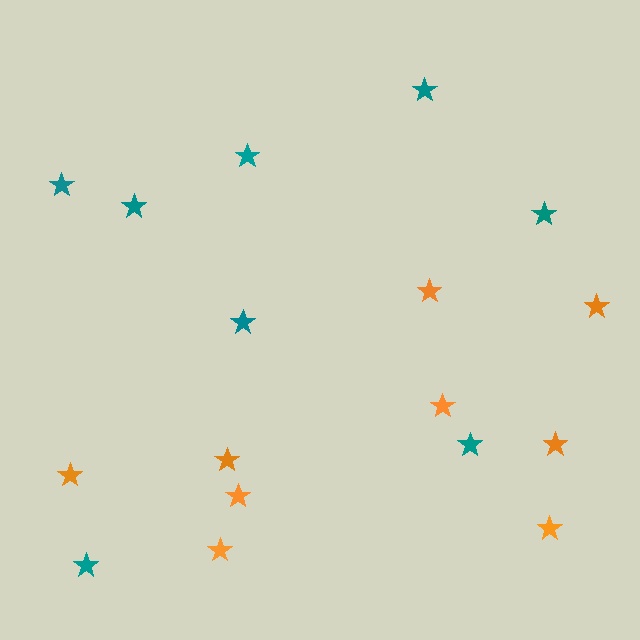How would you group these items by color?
There are 2 groups: one group of orange stars (9) and one group of teal stars (8).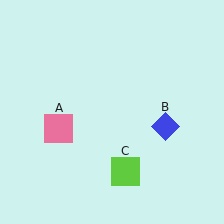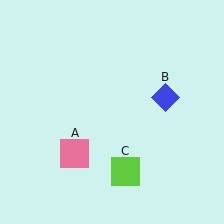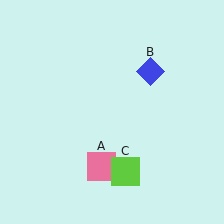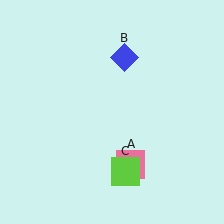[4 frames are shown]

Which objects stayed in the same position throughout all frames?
Lime square (object C) remained stationary.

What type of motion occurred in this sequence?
The pink square (object A), blue diamond (object B) rotated counterclockwise around the center of the scene.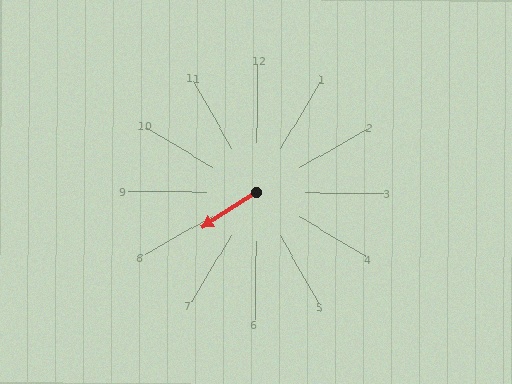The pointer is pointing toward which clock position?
Roughly 8 o'clock.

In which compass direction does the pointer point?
Southwest.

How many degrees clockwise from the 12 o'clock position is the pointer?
Approximately 237 degrees.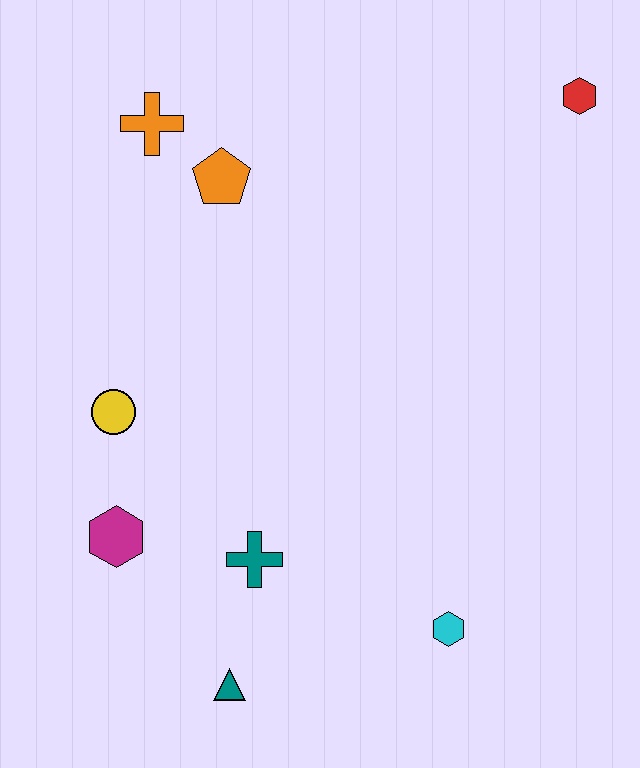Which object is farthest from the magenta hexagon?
The red hexagon is farthest from the magenta hexagon.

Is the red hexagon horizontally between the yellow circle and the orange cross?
No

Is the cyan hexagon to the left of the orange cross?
No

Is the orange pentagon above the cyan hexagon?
Yes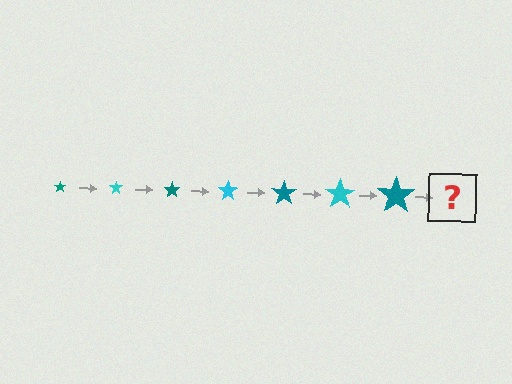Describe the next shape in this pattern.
It should be a cyan star, larger than the previous one.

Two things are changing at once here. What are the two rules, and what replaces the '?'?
The two rules are that the star grows larger each step and the color cycles through teal and cyan. The '?' should be a cyan star, larger than the previous one.